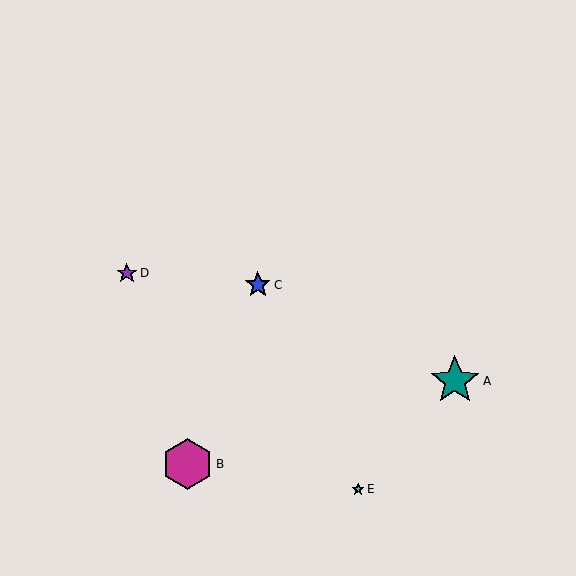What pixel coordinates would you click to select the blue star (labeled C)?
Click at (258, 285) to select the blue star C.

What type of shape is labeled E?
Shape E is a cyan star.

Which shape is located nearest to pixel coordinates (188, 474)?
The magenta hexagon (labeled B) at (187, 464) is nearest to that location.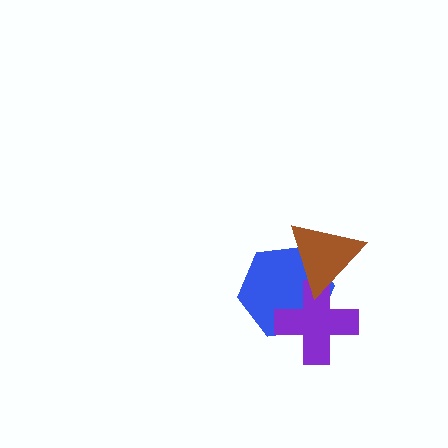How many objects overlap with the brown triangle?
2 objects overlap with the brown triangle.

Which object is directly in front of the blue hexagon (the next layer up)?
The purple cross is directly in front of the blue hexagon.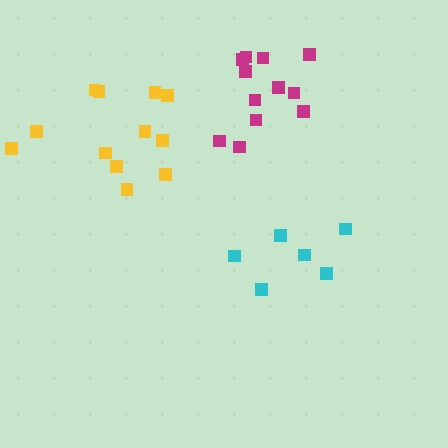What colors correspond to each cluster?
The clusters are colored: magenta, cyan, yellow.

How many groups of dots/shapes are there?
There are 3 groups.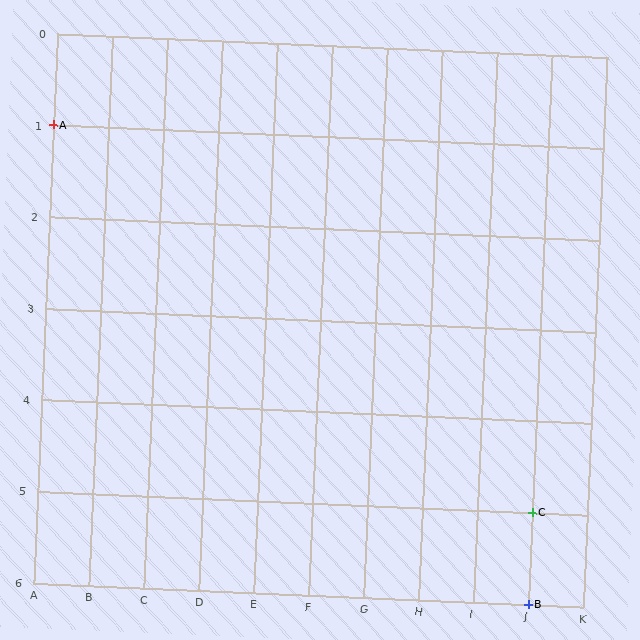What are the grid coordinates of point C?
Point C is at grid coordinates (J, 5).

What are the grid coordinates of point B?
Point B is at grid coordinates (J, 6).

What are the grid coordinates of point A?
Point A is at grid coordinates (A, 1).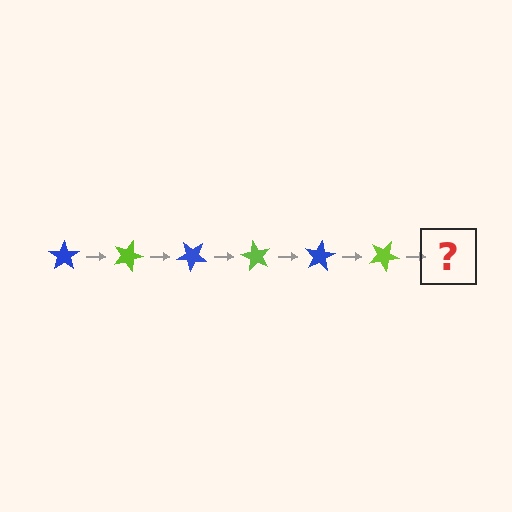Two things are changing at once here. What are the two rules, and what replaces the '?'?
The two rules are that it rotates 20 degrees each step and the color cycles through blue and lime. The '?' should be a blue star, rotated 120 degrees from the start.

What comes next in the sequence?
The next element should be a blue star, rotated 120 degrees from the start.